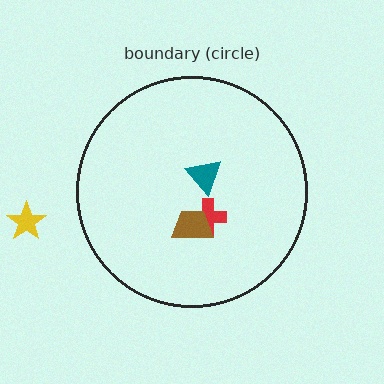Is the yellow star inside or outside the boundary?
Outside.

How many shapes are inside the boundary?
3 inside, 1 outside.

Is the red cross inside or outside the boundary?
Inside.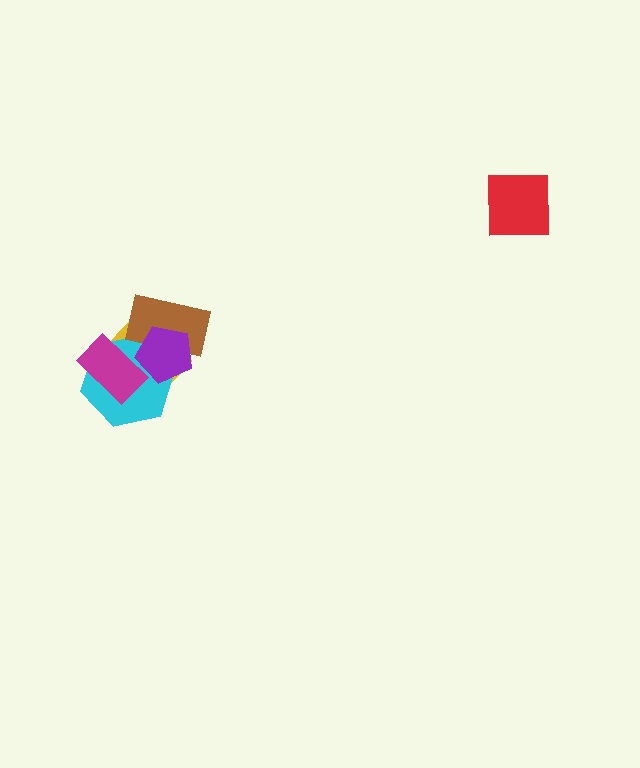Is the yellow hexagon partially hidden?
Yes, it is partially covered by another shape.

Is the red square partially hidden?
No, no other shape covers it.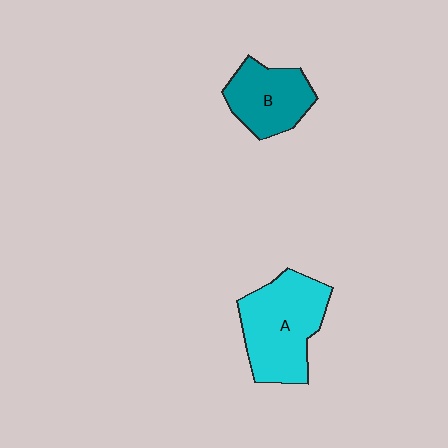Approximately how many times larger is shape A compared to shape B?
Approximately 1.5 times.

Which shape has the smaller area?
Shape B (teal).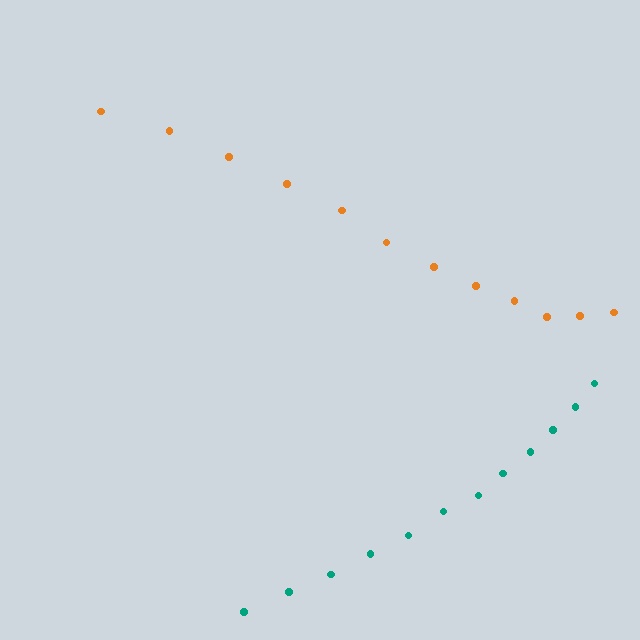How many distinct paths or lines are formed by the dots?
There are 2 distinct paths.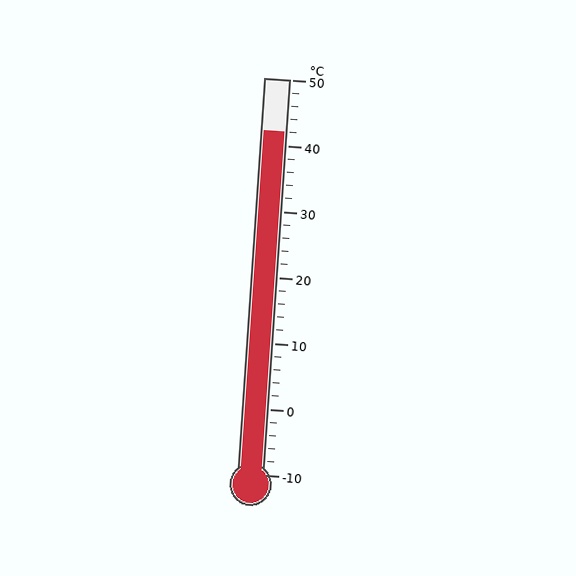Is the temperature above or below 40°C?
The temperature is above 40°C.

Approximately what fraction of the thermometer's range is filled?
The thermometer is filled to approximately 85% of its range.